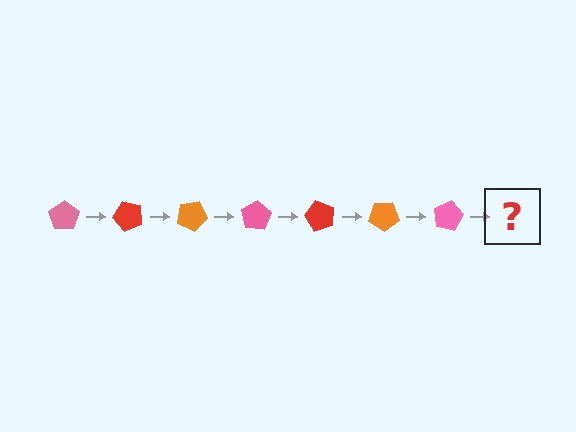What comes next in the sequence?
The next element should be a red pentagon, rotated 350 degrees from the start.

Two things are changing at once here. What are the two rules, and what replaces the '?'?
The two rules are that it rotates 50 degrees each step and the color cycles through pink, red, and orange. The '?' should be a red pentagon, rotated 350 degrees from the start.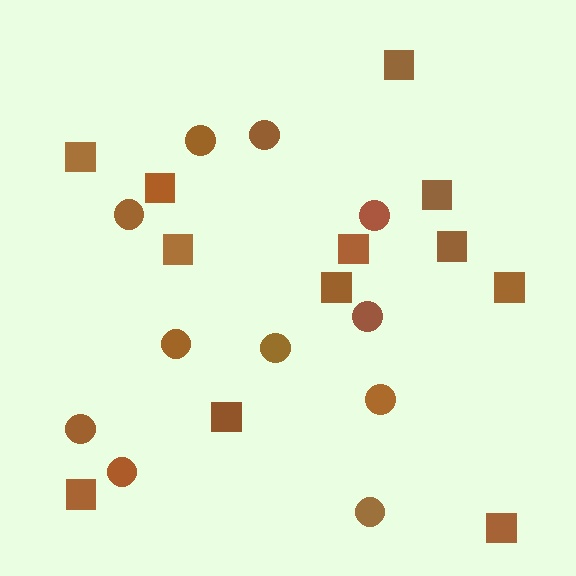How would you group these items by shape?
There are 2 groups: one group of squares (12) and one group of circles (11).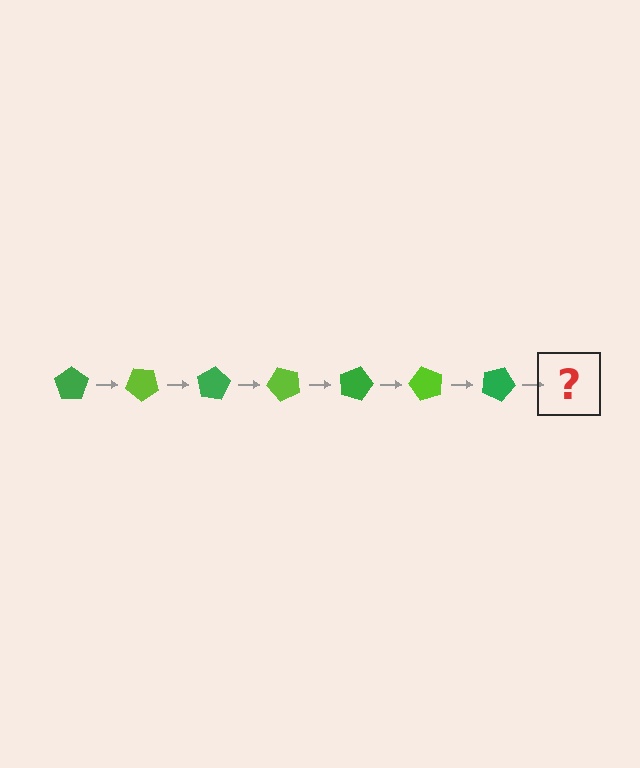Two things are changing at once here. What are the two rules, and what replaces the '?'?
The two rules are that it rotates 40 degrees each step and the color cycles through green and lime. The '?' should be a lime pentagon, rotated 280 degrees from the start.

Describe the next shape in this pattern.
It should be a lime pentagon, rotated 280 degrees from the start.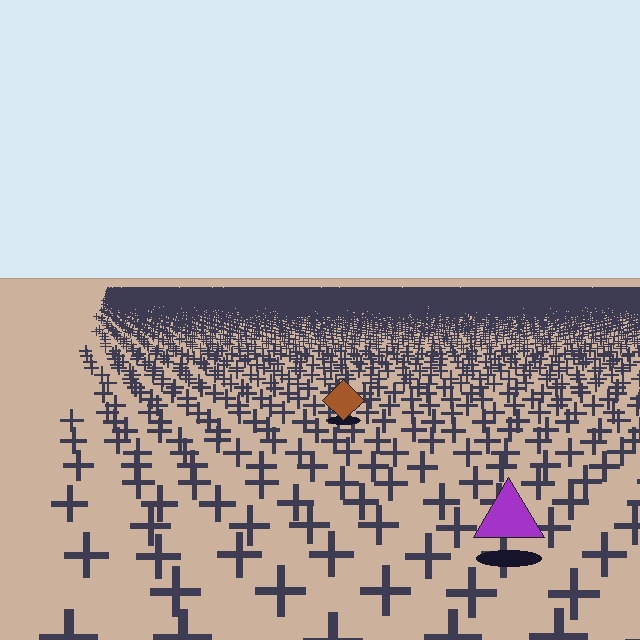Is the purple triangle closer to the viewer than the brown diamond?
Yes. The purple triangle is closer — you can tell from the texture gradient: the ground texture is coarser near it.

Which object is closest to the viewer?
The purple triangle is closest. The texture marks near it are larger and more spread out.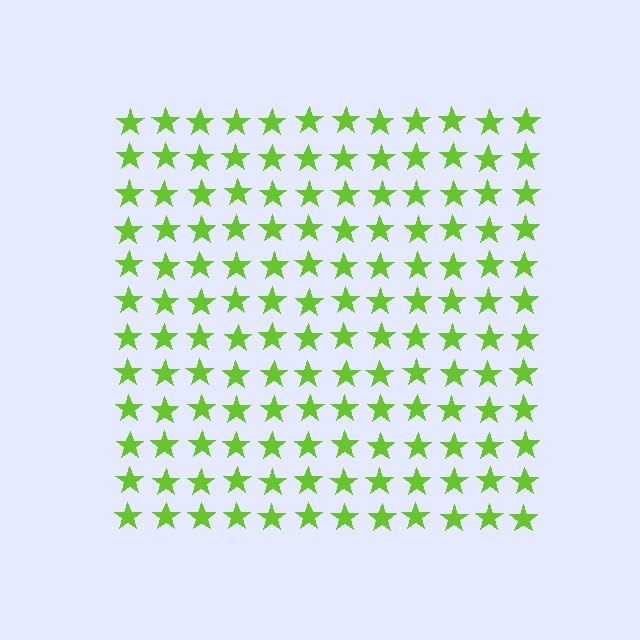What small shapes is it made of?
It is made of small stars.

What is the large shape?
The large shape is a square.